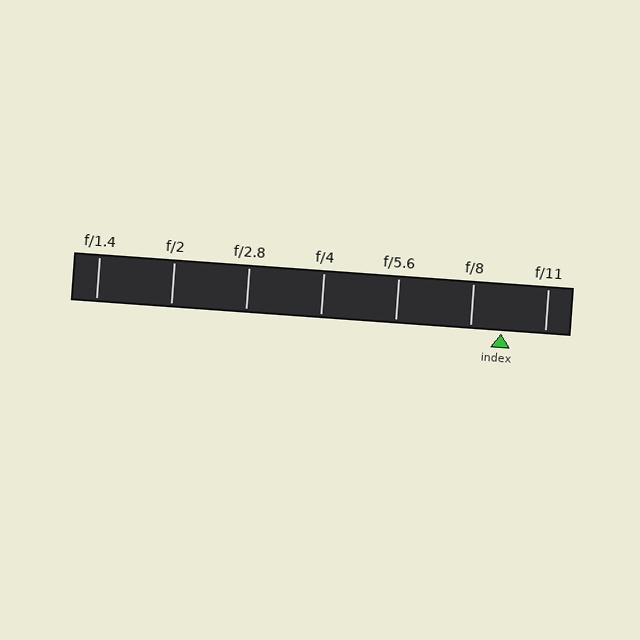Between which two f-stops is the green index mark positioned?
The index mark is between f/8 and f/11.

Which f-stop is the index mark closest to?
The index mark is closest to f/8.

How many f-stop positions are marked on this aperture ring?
There are 7 f-stop positions marked.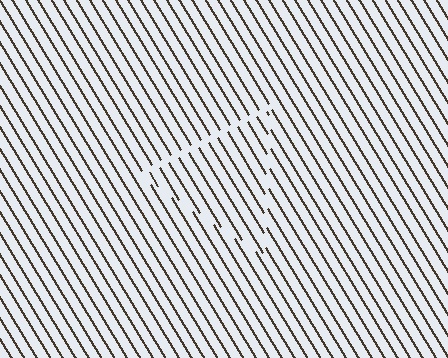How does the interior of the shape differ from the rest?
The interior of the shape contains the same grating, shifted by half a period — the contour is defined by the phase discontinuity where line-ends from the inner and outer gratings abut.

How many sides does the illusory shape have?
3 sides — the line-ends trace a triangle.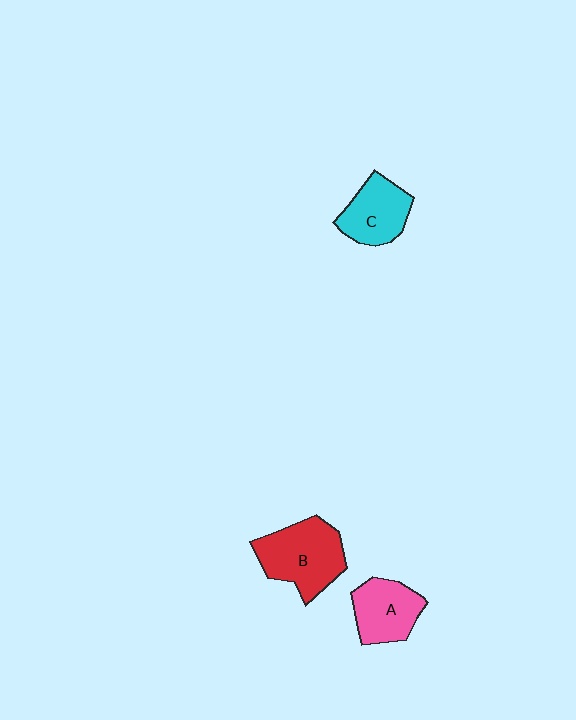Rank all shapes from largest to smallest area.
From largest to smallest: B (red), A (pink), C (cyan).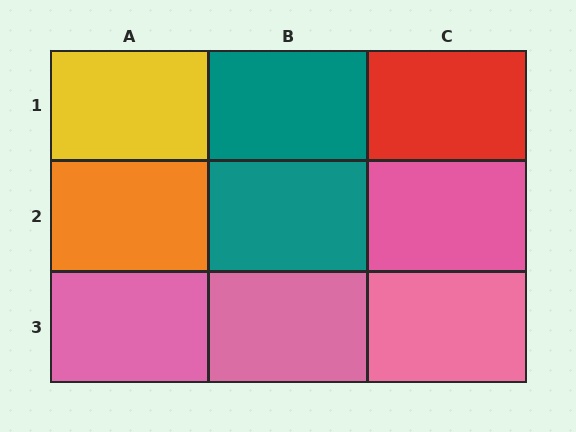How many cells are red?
1 cell is red.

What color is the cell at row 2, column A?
Orange.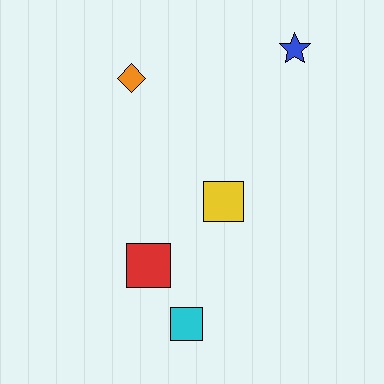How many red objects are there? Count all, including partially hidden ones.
There is 1 red object.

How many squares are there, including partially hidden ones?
There are 3 squares.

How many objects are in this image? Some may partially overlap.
There are 5 objects.